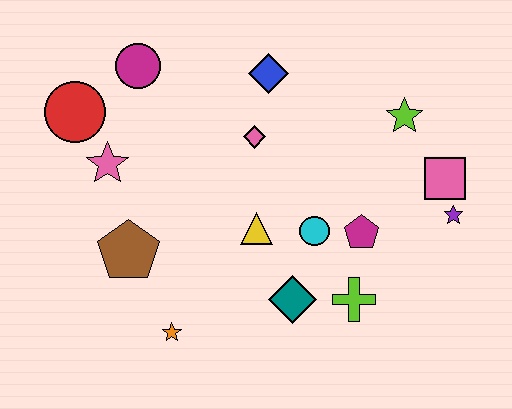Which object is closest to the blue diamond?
The pink diamond is closest to the blue diamond.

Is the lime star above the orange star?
Yes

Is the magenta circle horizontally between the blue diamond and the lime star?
No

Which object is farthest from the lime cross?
The red circle is farthest from the lime cross.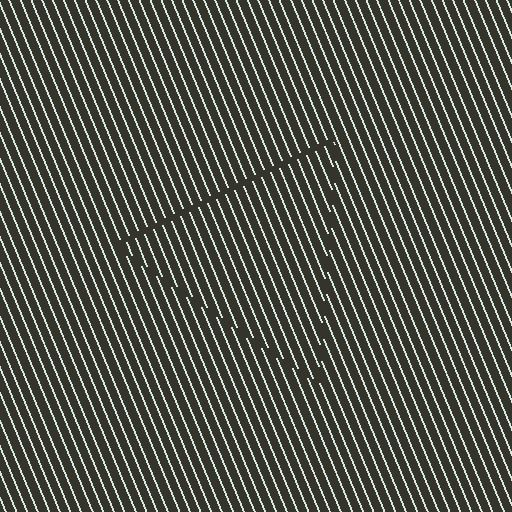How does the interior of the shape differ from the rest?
The interior of the shape contains the same grating, shifted by half a period — the contour is defined by the phase discontinuity where line-ends from the inner and outer gratings abut.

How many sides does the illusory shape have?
3 sides — the line-ends trace a triangle.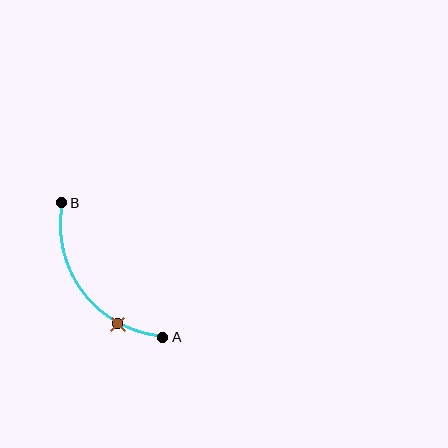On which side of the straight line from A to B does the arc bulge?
The arc bulges below and to the left of the straight line connecting A and B.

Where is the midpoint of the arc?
The arc midpoint is the point on the curve farthest from the straight line joining A and B. It sits below and to the left of that line.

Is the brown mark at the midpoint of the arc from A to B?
No. The brown mark lies on the arc but is closer to endpoint A. The arc midpoint would be at the point on the curve equidistant along the arc from both A and B.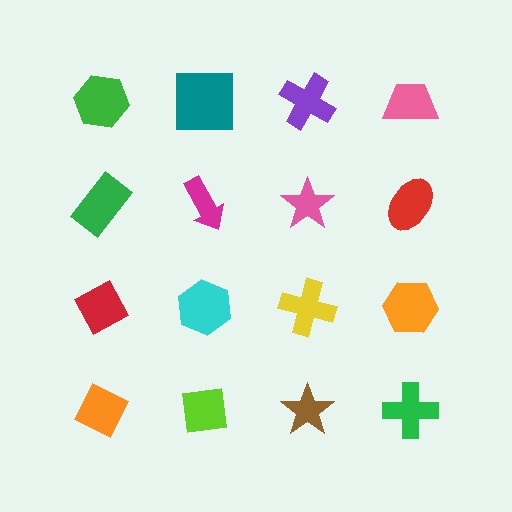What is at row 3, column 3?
A yellow cross.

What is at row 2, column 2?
A magenta arrow.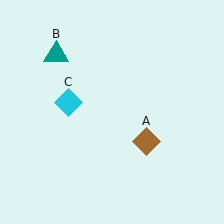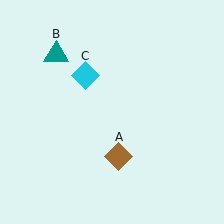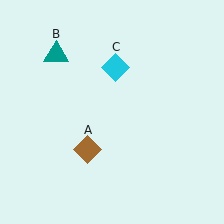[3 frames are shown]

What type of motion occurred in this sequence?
The brown diamond (object A), cyan diamond (object C) rotated clockwise around the center of the scene.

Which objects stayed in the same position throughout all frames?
Teal triangle (object B) remained stationary.